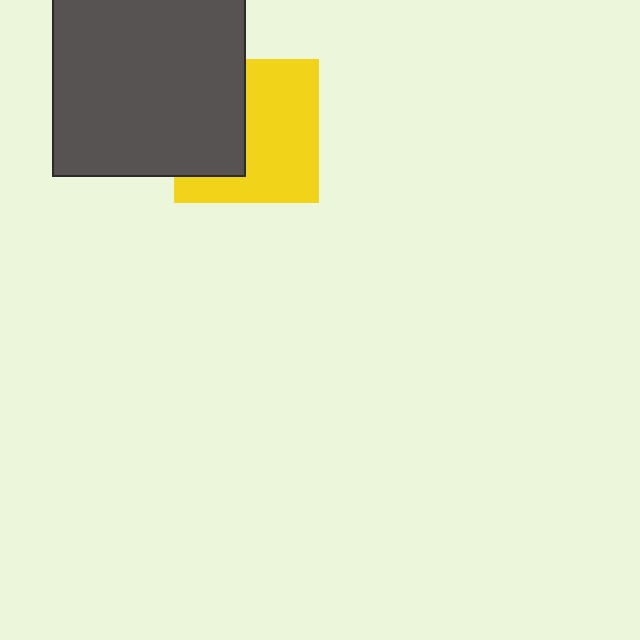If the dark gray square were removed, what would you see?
You would see the complete yellow square.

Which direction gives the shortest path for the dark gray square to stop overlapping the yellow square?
Moving left gives the shortest separation.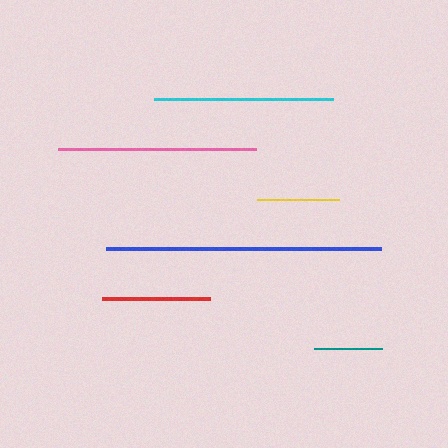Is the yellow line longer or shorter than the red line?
The red line is longer than the yellow line.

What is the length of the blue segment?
The blue segment is approximately 276 pixels long.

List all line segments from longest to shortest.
From longest to shortest: blue, pink, cyan, red, yellow, teal.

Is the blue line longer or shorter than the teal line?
The blue line is longer than the teal line.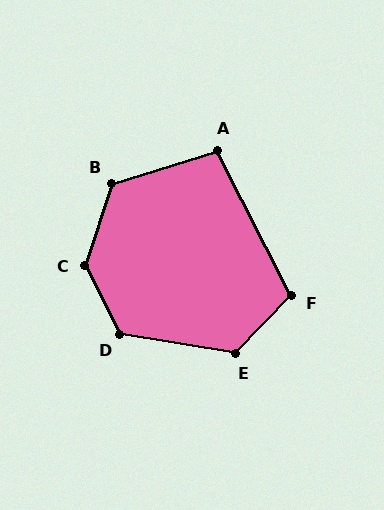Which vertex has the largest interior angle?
C, at approximately 135 degrees.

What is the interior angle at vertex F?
Approximately 109 degrees (obtuse).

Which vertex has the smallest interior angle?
A, at approximately 100 degrees.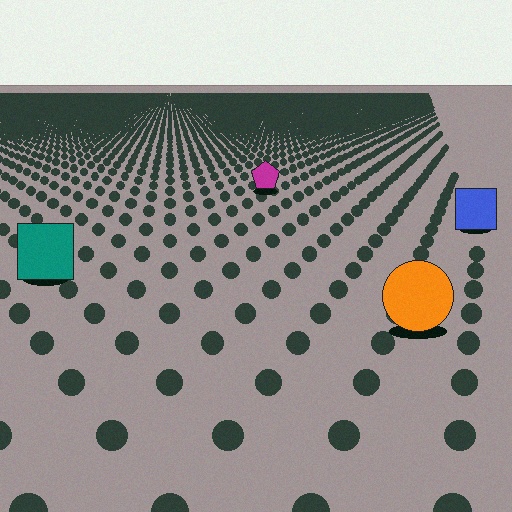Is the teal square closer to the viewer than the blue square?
Yes. The teal square is closer — you can tell from the texture gradient: the ground texture is coarser near it.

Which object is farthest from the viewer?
The magenta pentagon is farthest from the viewer. It appears smaller and the ground texture around it is denser.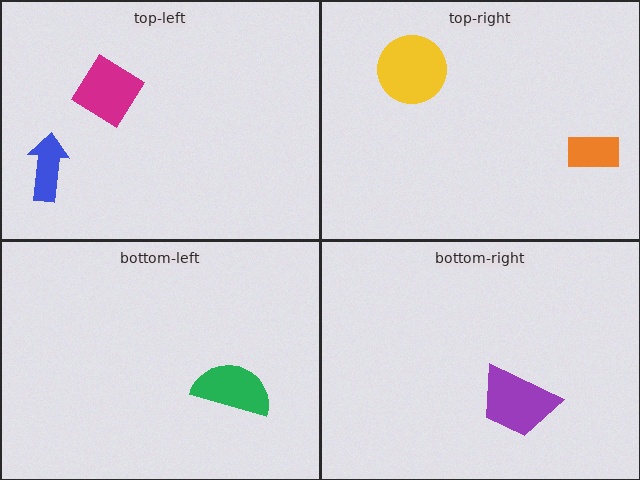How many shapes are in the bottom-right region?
1.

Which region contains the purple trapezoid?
The bottom-right region.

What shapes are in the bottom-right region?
The purple trapezoid.